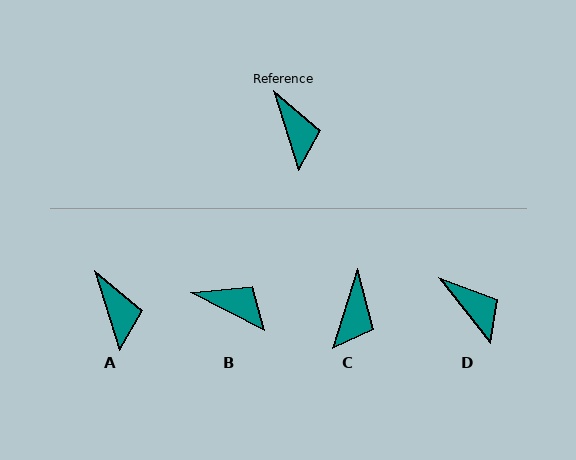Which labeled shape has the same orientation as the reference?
A.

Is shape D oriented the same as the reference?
No, it is off by about 21 degrees.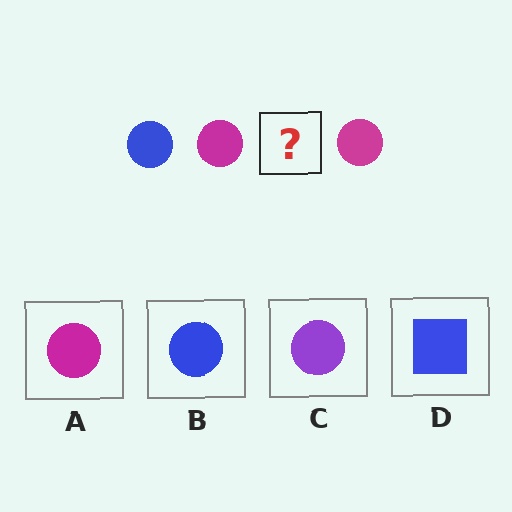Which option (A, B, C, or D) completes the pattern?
B.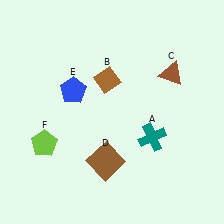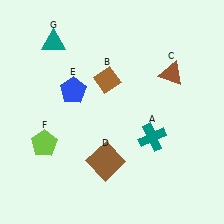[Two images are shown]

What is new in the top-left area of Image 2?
A teal triangle (G) was added in the top-left area of Image 2.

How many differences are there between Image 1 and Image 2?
There is 1 difference between the two images.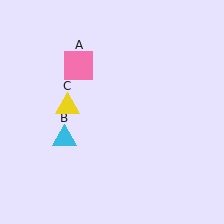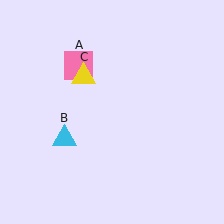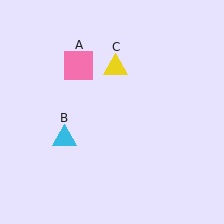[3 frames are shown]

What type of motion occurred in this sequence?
The yellow triangle (object C) rotated clockwise around the center of the scene.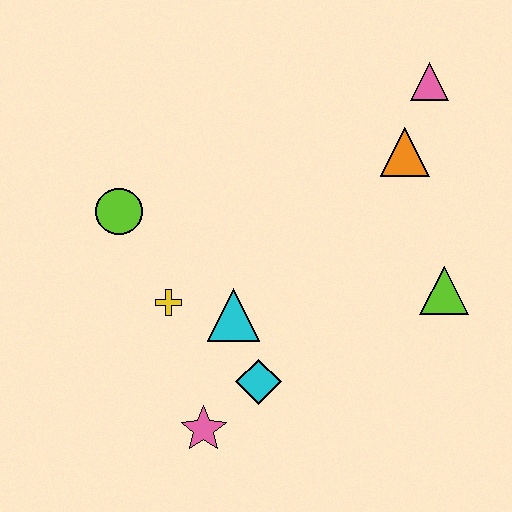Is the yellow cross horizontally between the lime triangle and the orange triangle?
No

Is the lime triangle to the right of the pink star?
Yes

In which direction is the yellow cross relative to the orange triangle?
The yellow cross is to the left of the orange triangle.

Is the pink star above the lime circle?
No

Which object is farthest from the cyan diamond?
The pink triangle is farthest from the cyan diamond.